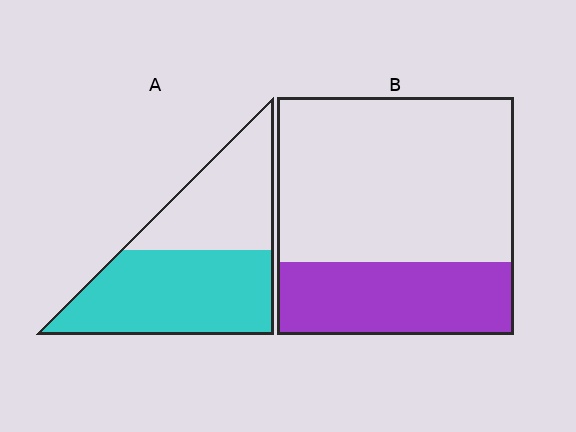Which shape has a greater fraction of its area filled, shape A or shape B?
Shape A.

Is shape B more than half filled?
No.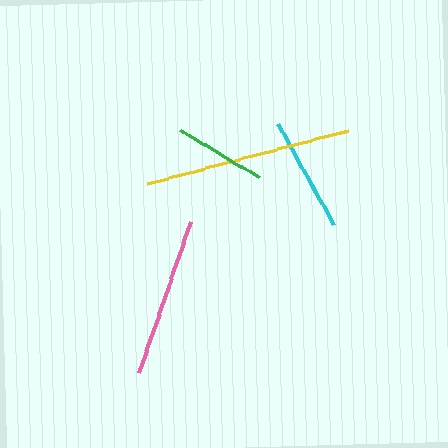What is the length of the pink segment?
The pink segment is approximately 160 pixels long.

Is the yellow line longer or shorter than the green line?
The yellow line is longer than the green line.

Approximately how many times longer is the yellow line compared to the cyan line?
The yellow line is approximately 1.8 times the length of the cyan line.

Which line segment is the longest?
The yellow line is the longest at approximately 209 pixels.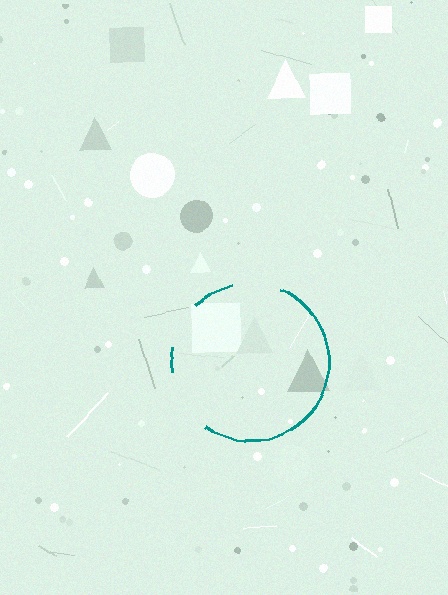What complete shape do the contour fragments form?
The contour fragments form a circle.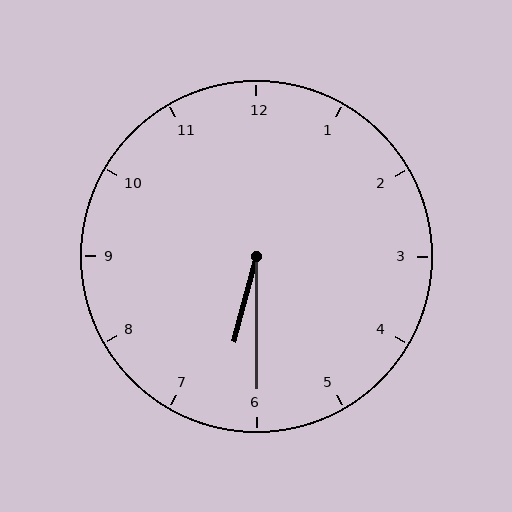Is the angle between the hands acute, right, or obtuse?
It is acute.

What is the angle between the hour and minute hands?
Approximately 15 degrees.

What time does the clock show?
6:30.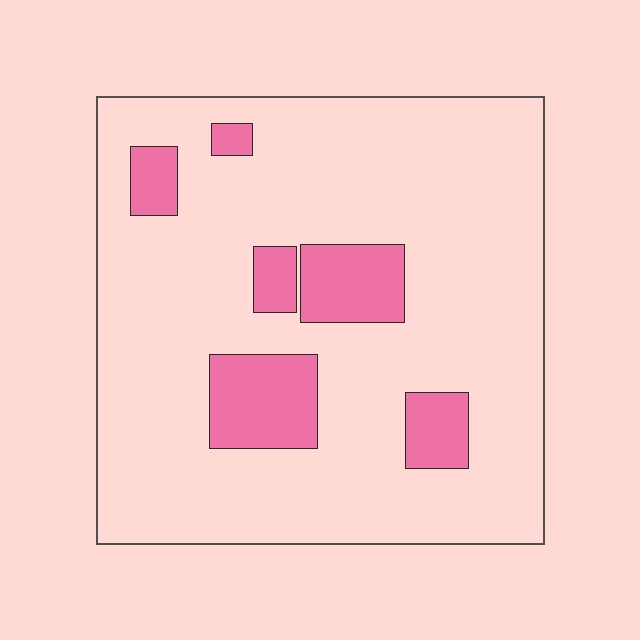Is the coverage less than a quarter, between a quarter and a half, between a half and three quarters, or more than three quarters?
Less than a quarter.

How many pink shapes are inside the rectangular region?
6.